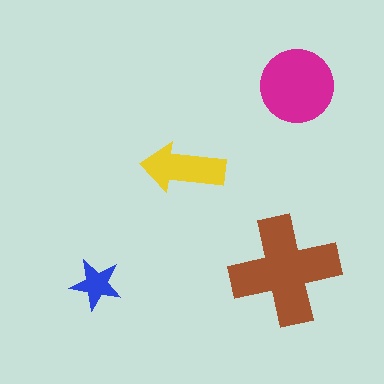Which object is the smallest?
The blue star.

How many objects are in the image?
There are 4 objects in the image.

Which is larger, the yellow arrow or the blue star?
The yellow arrow.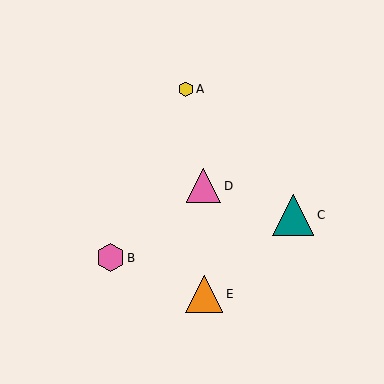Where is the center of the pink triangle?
The center of the pink triangle is at (203, 186).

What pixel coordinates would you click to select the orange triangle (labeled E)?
Click at (204, 294) to select the orange triangle E.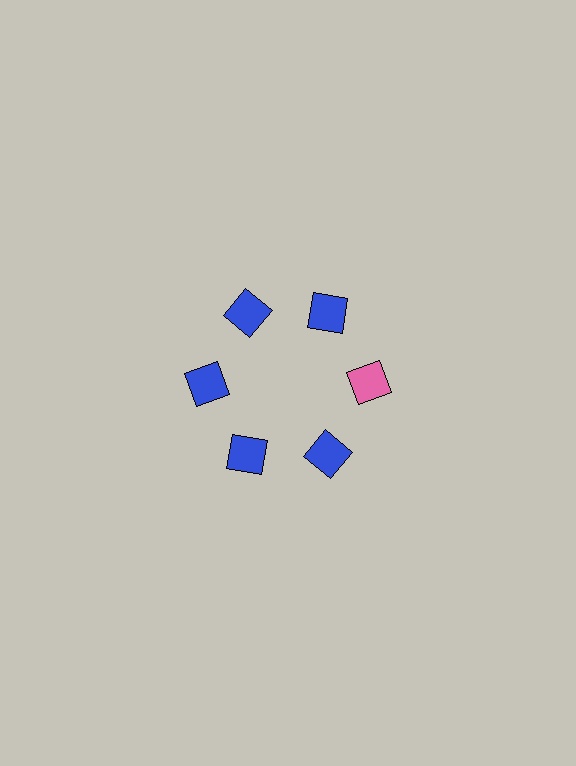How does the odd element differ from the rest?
It has a different color: pink instead of blue.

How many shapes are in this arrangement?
There are 6 shapes arranged in a ring pattern.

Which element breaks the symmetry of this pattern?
The pink square at roughly the 3 o'clock position breaks the symmetry. All other shapes are blue squares.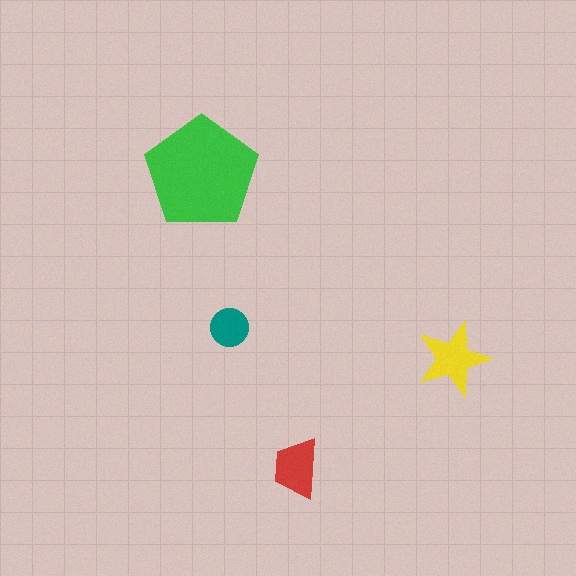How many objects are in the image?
There are 4 objects in the image.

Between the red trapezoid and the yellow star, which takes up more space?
The yellow star.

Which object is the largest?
The green pentagon.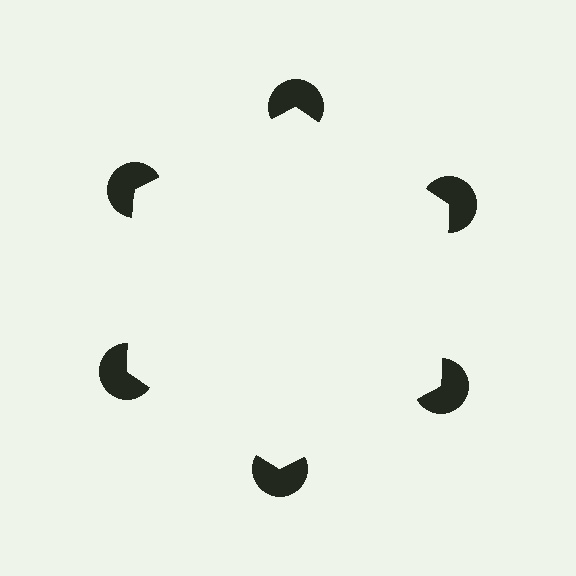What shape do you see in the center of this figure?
An illusory hexagon — its edges are inferred from the aligned wedge cuts in the pac-man discs, not physically drawn.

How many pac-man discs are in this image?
There are 6 — one at each vertex of the illusory hexagon.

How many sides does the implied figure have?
6 sides.